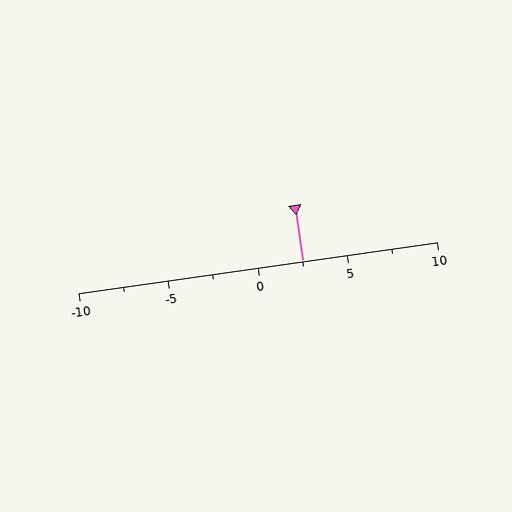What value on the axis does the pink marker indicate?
The marker indicates approximately 2.5.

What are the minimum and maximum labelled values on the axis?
The axis runs from -10 to 10.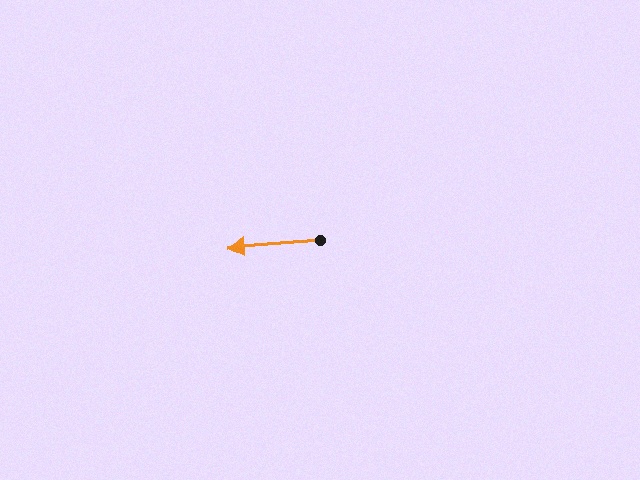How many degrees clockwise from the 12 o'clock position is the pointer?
Approximately 265 degrees.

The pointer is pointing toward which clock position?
Roughly 9 o'clock.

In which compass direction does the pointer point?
West.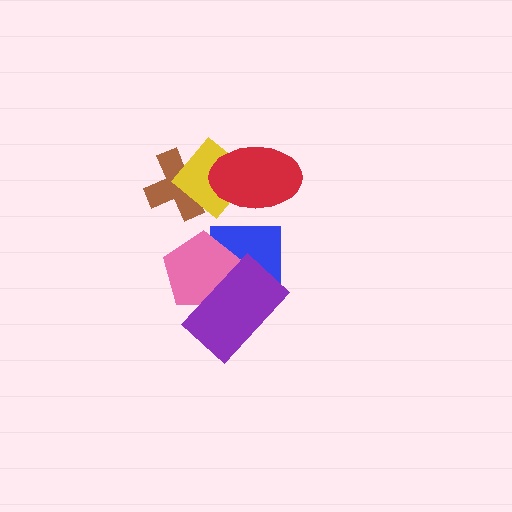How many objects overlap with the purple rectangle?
2 objects overlap with the purple rectangle.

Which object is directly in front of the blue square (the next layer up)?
The pink pentagon is directly in front of the blue square.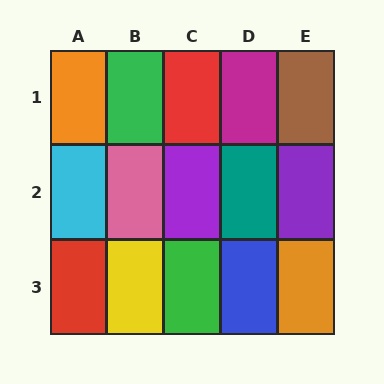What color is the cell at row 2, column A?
Cyan.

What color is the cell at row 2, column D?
Teal.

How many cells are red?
2 cells are red.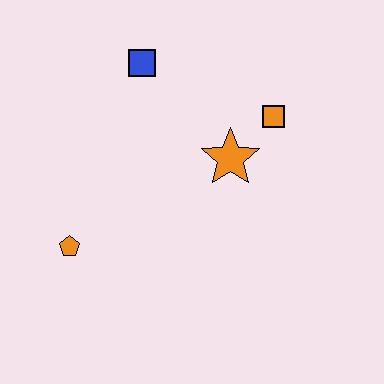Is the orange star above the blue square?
No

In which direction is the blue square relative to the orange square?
The blue square is to the left of the orange square.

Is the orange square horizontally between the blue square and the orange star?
No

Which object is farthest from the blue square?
The orange pentagon is farthest from the blue square.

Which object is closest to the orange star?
The orange square is closest to the orange star.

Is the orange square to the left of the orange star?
No